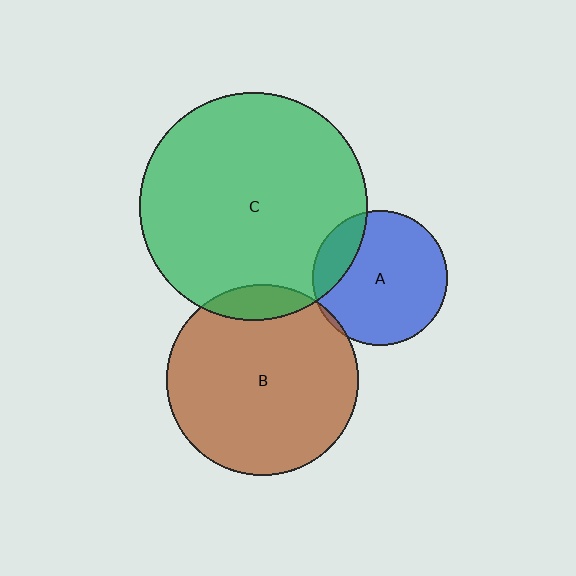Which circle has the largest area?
Circle C (green).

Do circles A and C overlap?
Yes.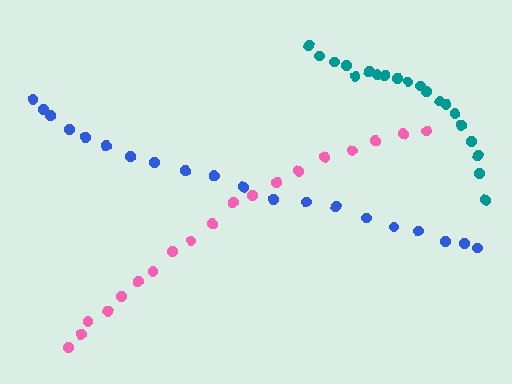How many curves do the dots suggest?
There are 3 distinct paths.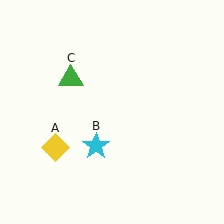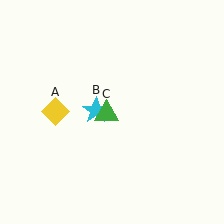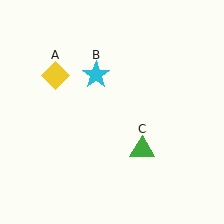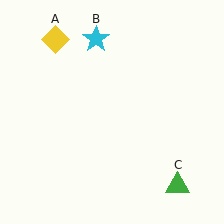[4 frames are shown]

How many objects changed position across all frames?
3 objects changed position: yellow diamond (object A), cyan star (object B), green triangle (object C).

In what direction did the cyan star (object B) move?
The cyan star (object B) moved up.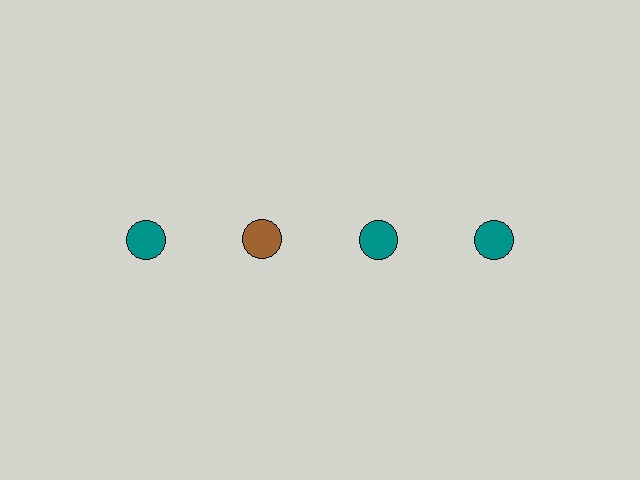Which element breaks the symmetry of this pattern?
The brown circle in the top row, second from left column breaks the symmetry. All other shapes are teal circles.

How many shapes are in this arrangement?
There are 4 shapes arranged in a grid pattern.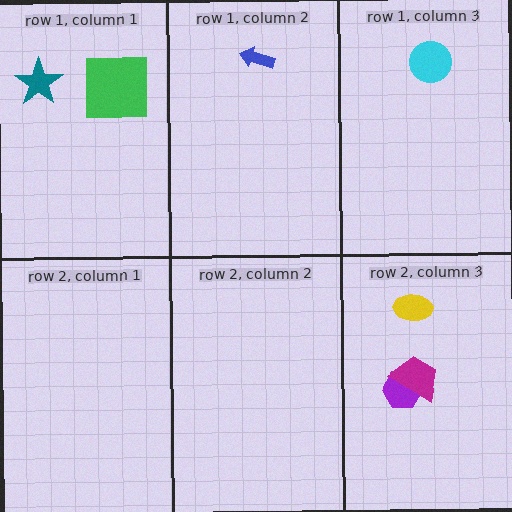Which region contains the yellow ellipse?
The row 2, column 3 region.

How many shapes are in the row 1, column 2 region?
1.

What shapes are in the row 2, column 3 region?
The purple hexagon, the magenta trapezoid, the yellow ellipse.